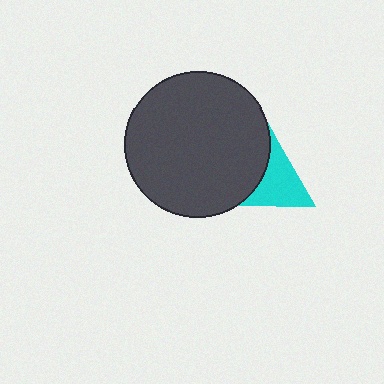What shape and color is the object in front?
The object in front is a dark gray circle.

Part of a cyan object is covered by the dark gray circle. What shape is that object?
It is a triangle.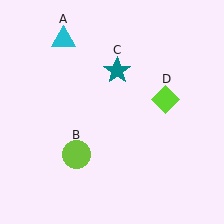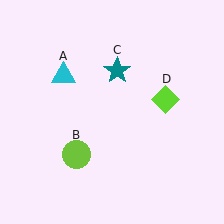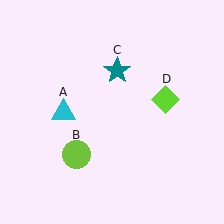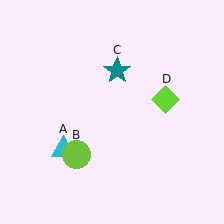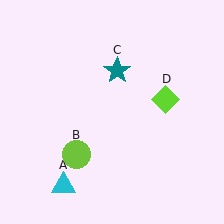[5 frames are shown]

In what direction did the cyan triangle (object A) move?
The cyan triangle (object A) moved down.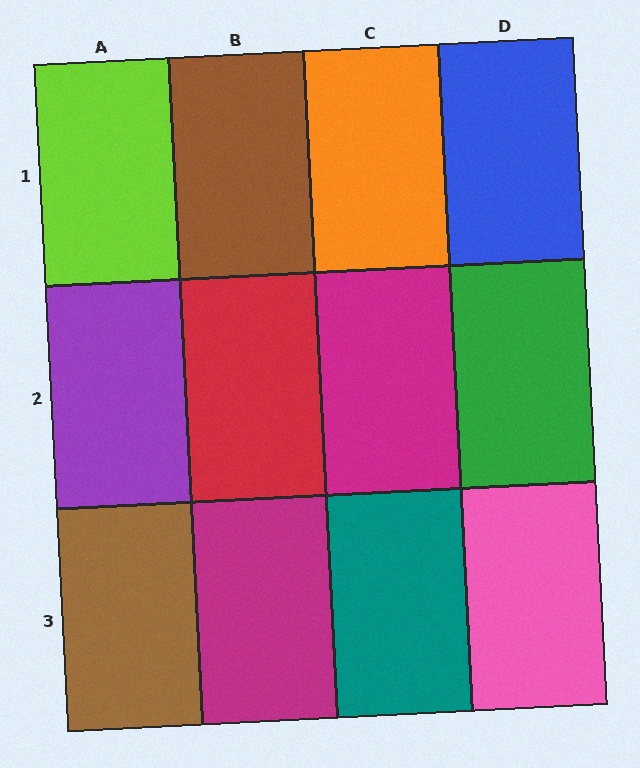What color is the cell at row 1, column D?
Blue.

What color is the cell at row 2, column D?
Green.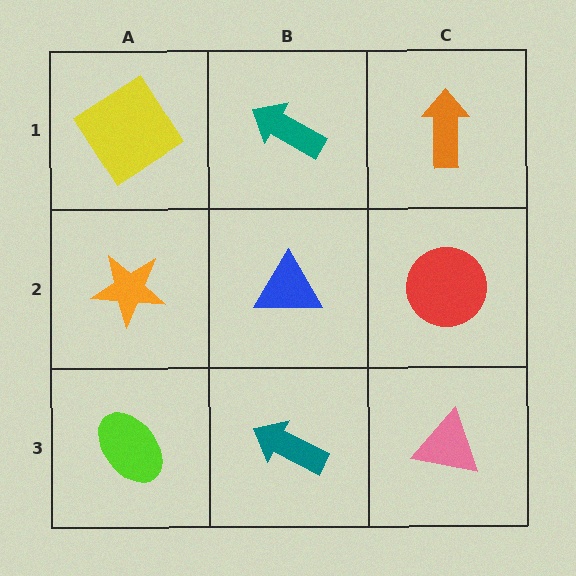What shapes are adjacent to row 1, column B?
A blue triangle (row 2, column B), a yellow diamond (row 1, column A), an orange arrow (row 1, column C).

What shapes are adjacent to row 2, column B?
A teal arrow (row 1, column B), a teal arrow (row 3, column B), an orange star (row 2, column A), a red circle (row 2, column C).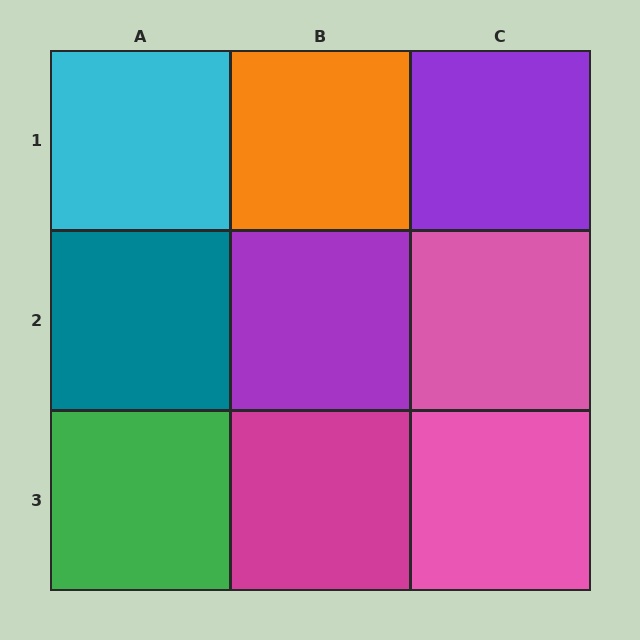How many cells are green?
1 cell is green.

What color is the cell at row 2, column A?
Teal.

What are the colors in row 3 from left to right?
Green, magenta, pink.